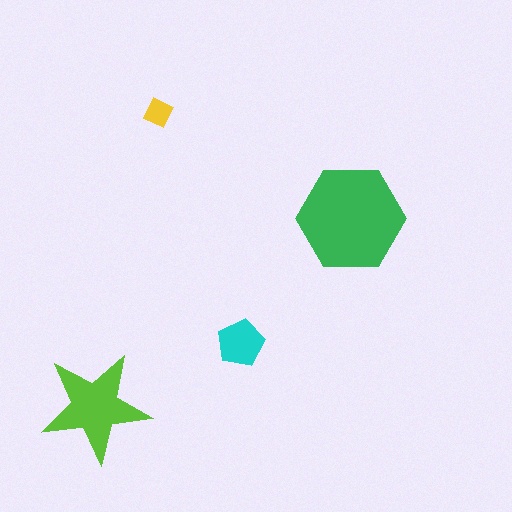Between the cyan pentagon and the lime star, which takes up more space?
The lime star.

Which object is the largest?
The green hexagon.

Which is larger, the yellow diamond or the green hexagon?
The green hexagon.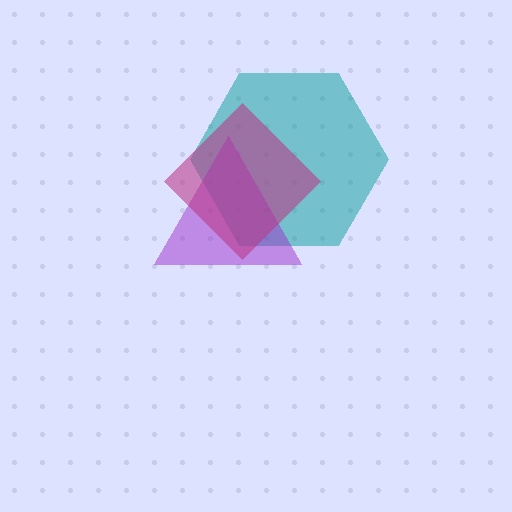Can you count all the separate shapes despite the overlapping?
Yes, there are 3 separate shapes.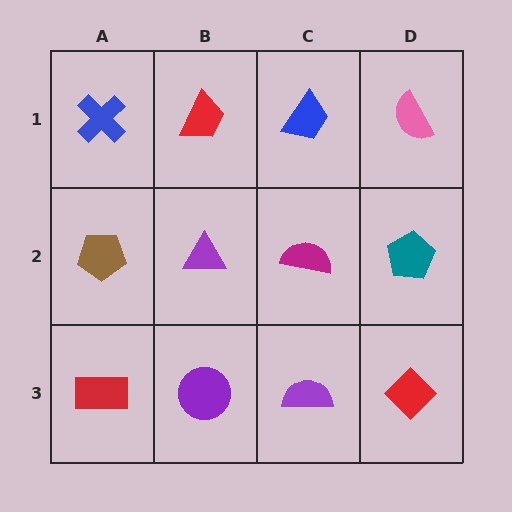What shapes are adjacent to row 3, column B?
A purple triangle (row 2, column B), a red rectangle (row 3, column A), a purple semicircle (row 3, column C).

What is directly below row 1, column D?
A teal pentagon.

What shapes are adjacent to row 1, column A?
A brown pentagon (row 2, column A), a red trapezoid (row 1, column B).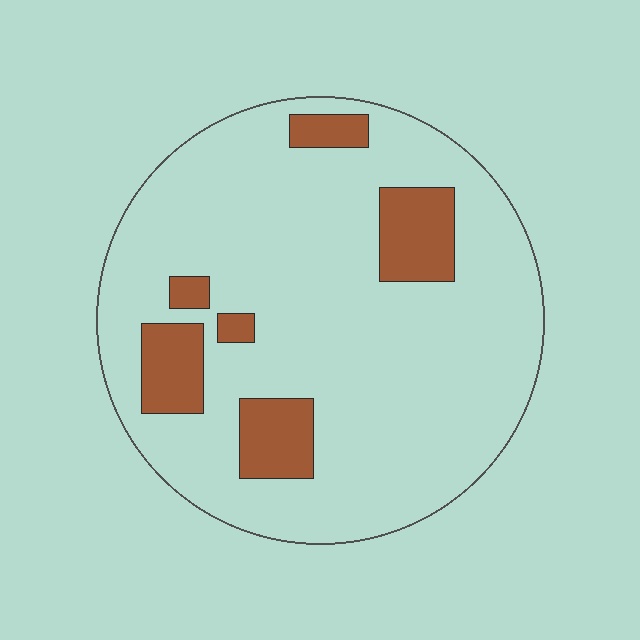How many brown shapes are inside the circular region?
6.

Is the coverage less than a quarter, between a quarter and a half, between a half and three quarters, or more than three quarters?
Less than a quarter.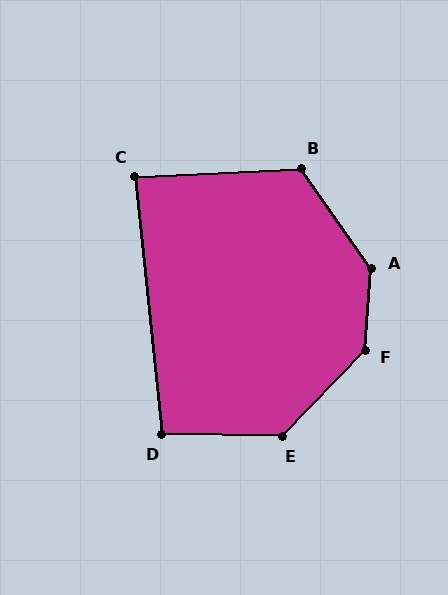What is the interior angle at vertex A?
Approximately 140 degrees (obtuse).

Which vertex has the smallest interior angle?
C, at approximately 87 degrees.